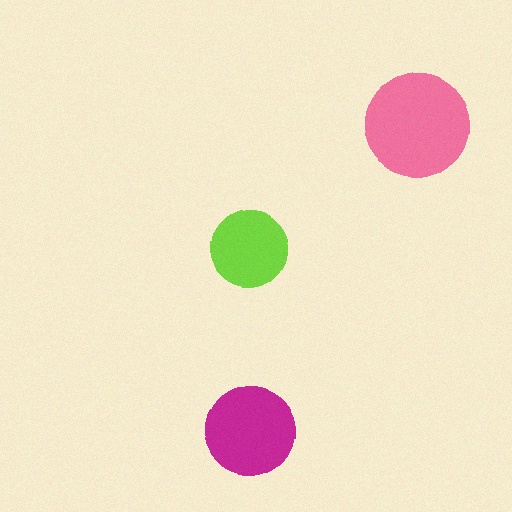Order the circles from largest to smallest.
the pink one, the magenta one, the lime one.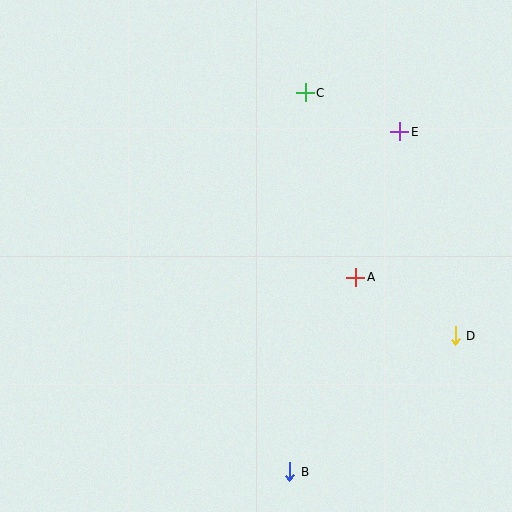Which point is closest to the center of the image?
Point A at (356, 277) is closest to the center.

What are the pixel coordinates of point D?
Point D is at (455, 336).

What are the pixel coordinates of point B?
Point B is at (290, 472).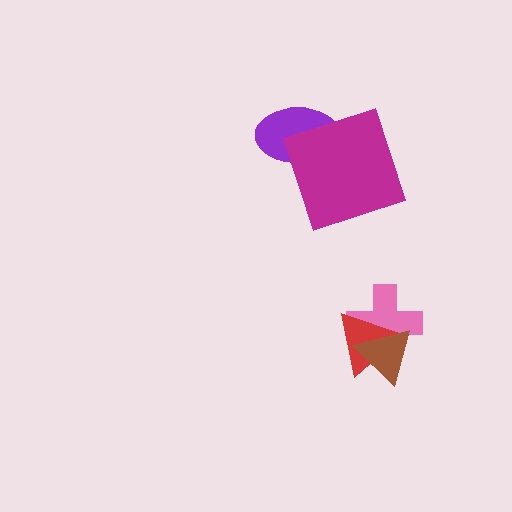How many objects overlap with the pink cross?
2 objects overlap with the pink cross.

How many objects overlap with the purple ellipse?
1 object overlaps with the purple ellipse.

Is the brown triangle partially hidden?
No, no other shape covers it.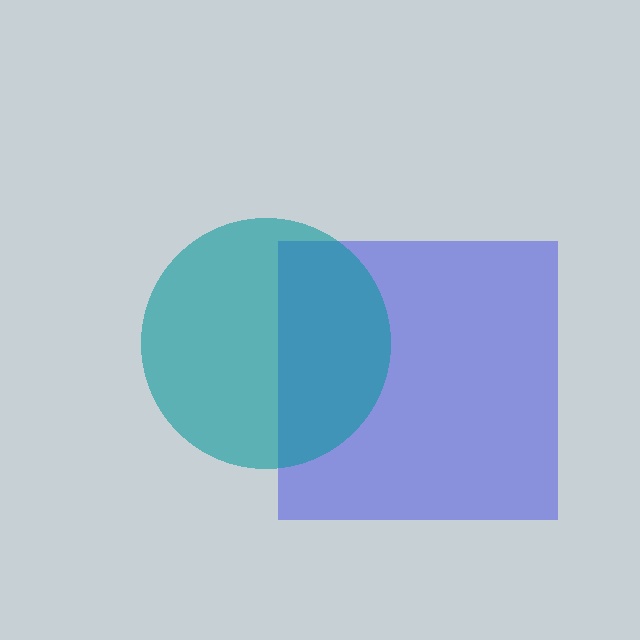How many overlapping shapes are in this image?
There are 2 overlapping shapes in the image.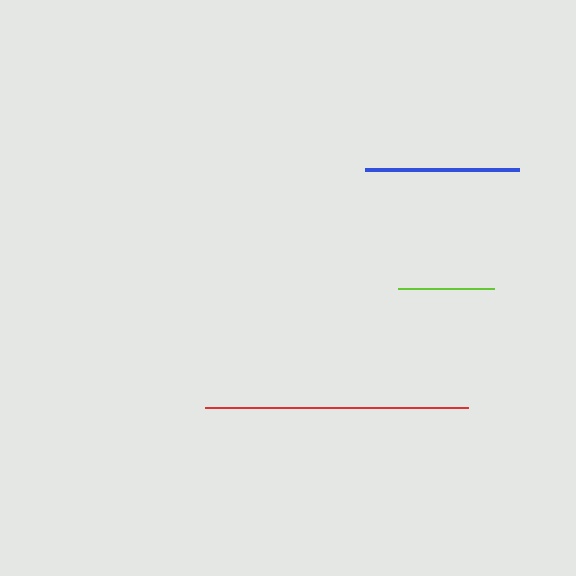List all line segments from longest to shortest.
From longest to shortest: red, blue, lime.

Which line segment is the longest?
The red line is the longest at approximately 264 pixels.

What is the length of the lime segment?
The lime segment is approximately 96 pixels long.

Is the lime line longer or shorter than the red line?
The red line is longer than the lime line.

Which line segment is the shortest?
The lime line is the shortest at approximately 96 pixels.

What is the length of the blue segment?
The blue segment is approximately 155 pixels long.